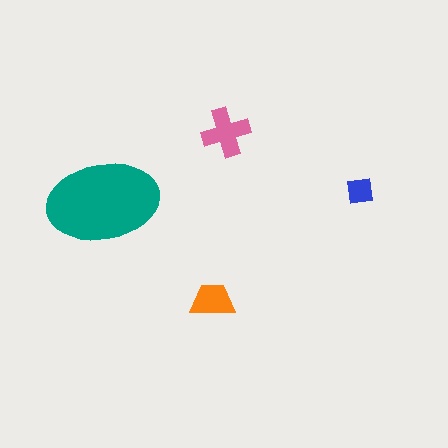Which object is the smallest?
The blue square.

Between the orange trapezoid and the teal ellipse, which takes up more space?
The teal ellipse.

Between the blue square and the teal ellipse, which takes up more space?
The teal ellipse.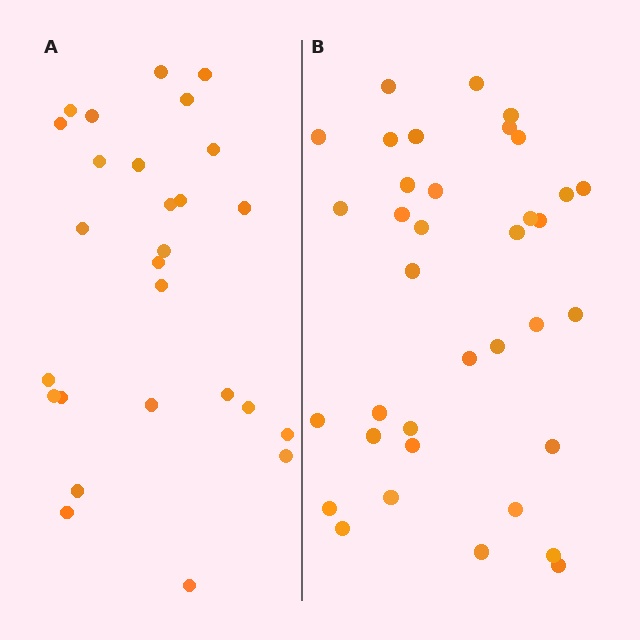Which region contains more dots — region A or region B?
Region B (the right region) has more dots.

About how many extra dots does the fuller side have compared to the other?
Region B has roughly 8 or so more dots than region A.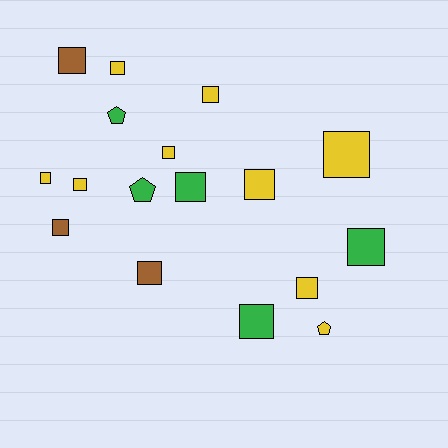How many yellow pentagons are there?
There is 1 yellow pentagon.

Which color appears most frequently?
Yellow, with 9 objects.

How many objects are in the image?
There are 17 objects.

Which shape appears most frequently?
Square, with 14 objects.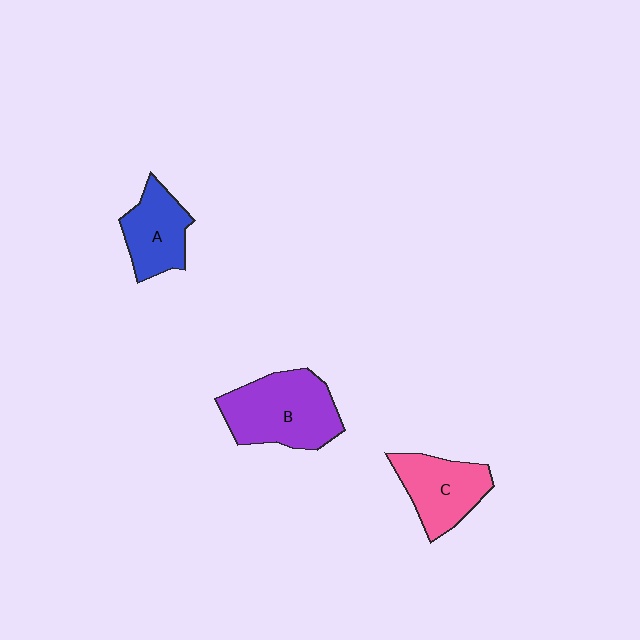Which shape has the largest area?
Shape B (purple).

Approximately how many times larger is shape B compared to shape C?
Approximately 1.4 times.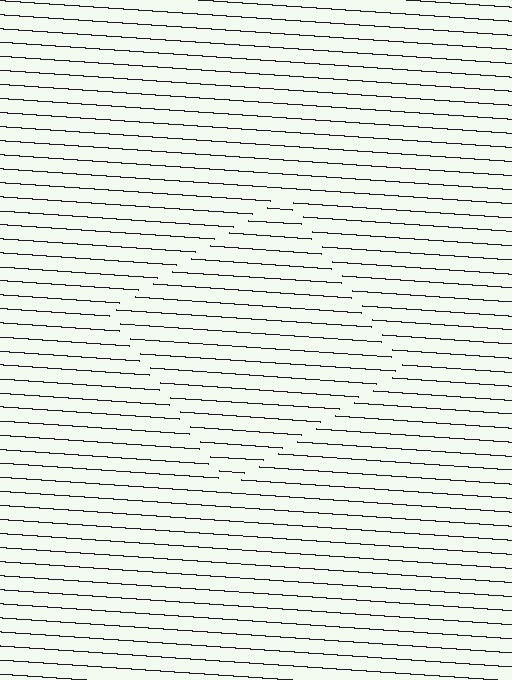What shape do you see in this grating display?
An illusory square. The interior of the shape contains the same grating, shifted by half a period — the contour is defined by the phase discontinuity where line-ends from the inner and outer gratings abut.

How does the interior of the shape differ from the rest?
The interior of the shape contains the same grating, shifted by half a period — the contour is defined by the phase discontinuity where line-ends from the inner and outer gratings abut.